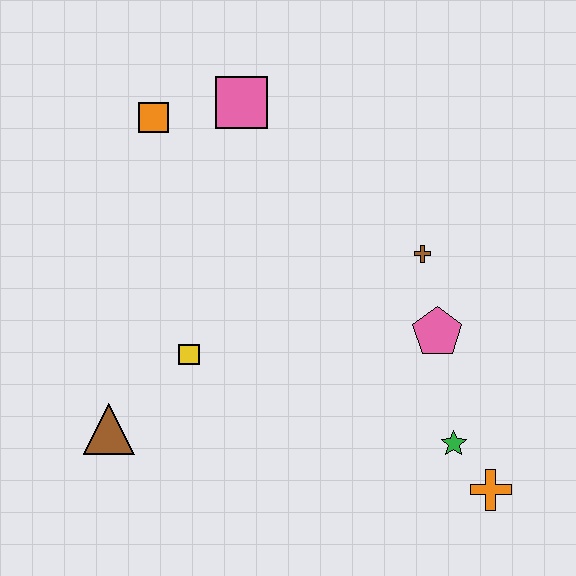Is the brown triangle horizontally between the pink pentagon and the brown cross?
No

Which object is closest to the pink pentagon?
The brown cross is closest to the pink pentagon.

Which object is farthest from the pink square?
The orange cross is farthest from the pink square.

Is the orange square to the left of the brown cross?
Yes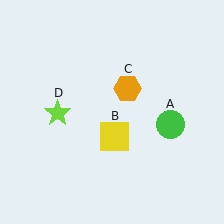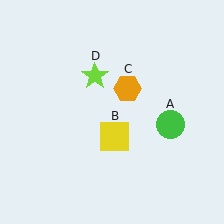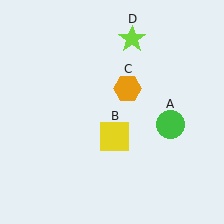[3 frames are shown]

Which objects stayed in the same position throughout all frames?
Green circle (object A) and yellow square (object B) and orange hexagon (object C) remained stationary.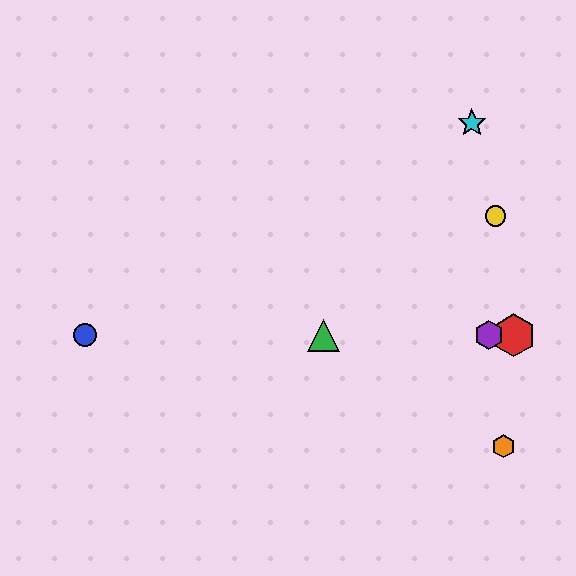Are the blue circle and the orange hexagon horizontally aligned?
No, the blue circle is at y≈335 and the orange hexagon is at y≈446.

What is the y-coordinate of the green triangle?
The green triangle is at y≈335.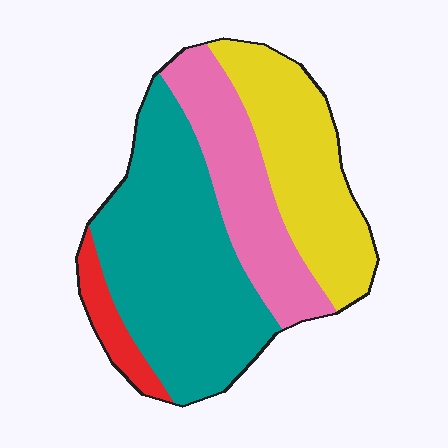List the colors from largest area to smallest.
From largest to smallest: teal, yellow, pink, red.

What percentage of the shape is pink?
Pink covers about 20% of the shape.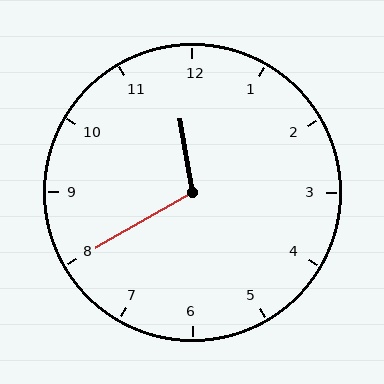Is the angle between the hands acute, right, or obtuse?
It is obtuse.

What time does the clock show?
11:40.